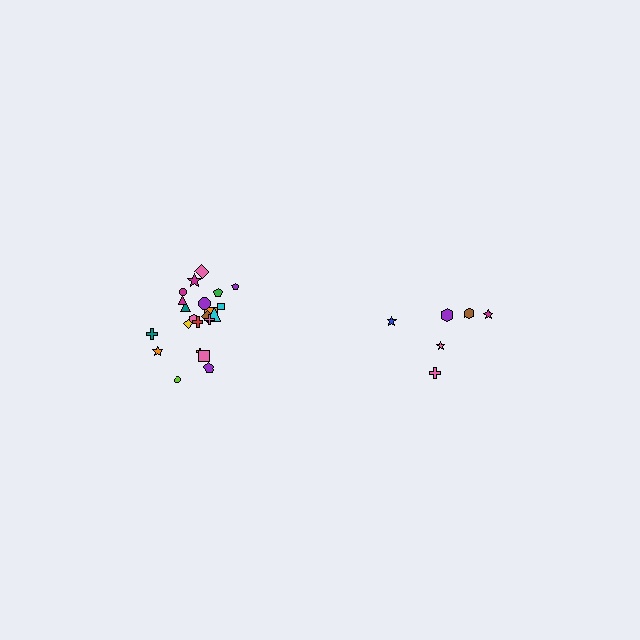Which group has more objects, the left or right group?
The left group.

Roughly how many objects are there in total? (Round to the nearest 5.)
Roughly 30 objects in total.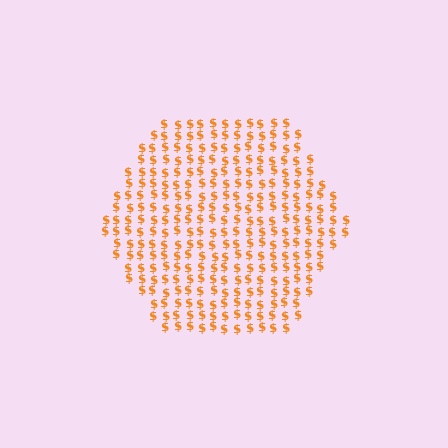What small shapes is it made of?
It is made of small dollar signs.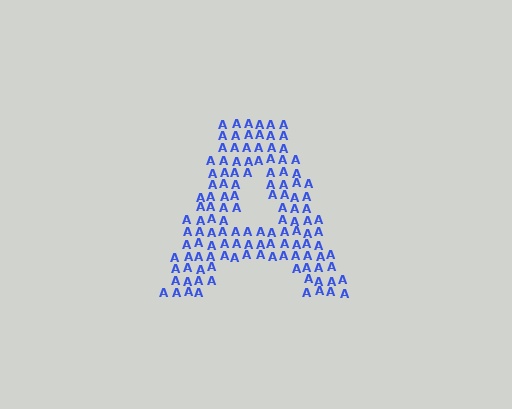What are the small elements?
The small elements are letter A's.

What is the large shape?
The large shape is the letter A.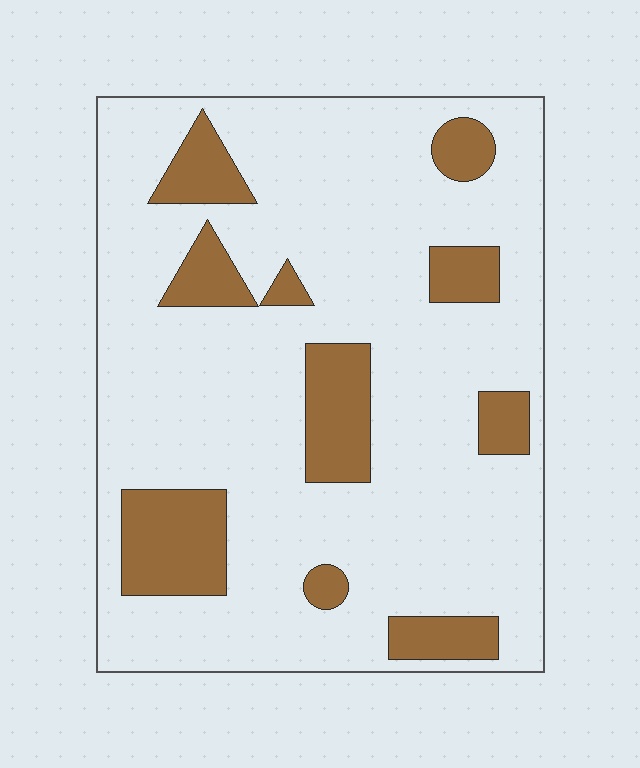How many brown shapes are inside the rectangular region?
10.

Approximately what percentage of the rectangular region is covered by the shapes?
Approximately 20%.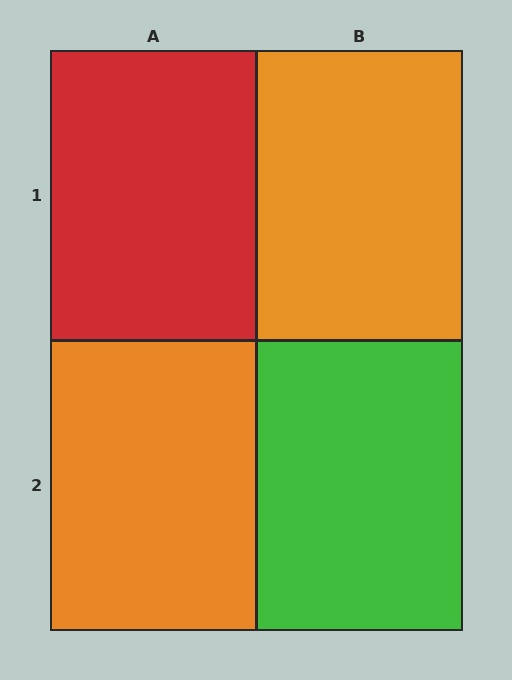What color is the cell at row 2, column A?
Orange.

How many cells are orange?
2 cells are orange.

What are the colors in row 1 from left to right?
Red, orange.